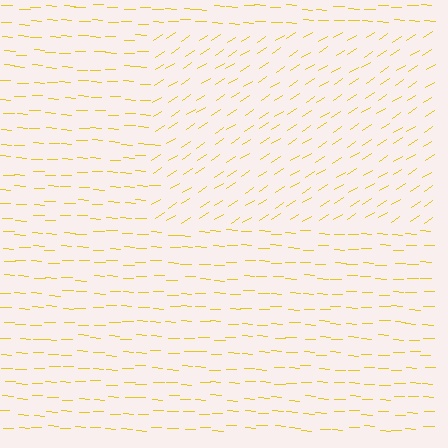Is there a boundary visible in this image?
Yes, there is a texture boundary formed by a change in line orientation.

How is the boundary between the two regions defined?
The boundary is defined purely by a change in line orientation (approximately 35 degrees difference). All lines are the same color and thickness.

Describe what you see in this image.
The image is filled with small yellow line segments. A rectangle region in the image has lines oriented differently from the surrounding lines, creating a visible texture boundary.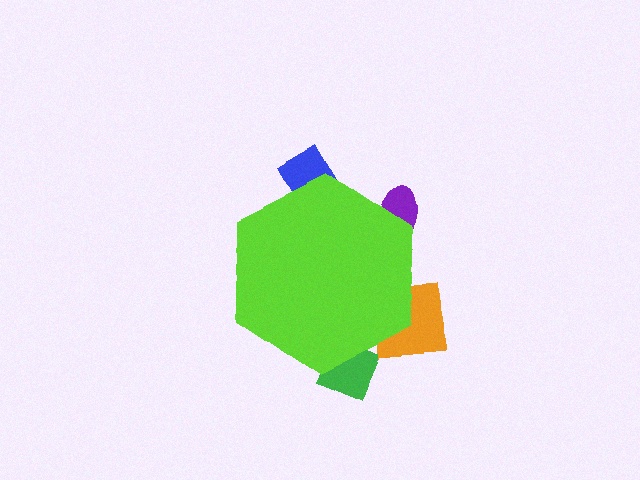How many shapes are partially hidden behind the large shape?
4 shapes are partially hidden.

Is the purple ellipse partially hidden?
Yes, the purple ellipse is partially hidden behind the lime hexagon.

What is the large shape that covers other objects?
A lime hexagon.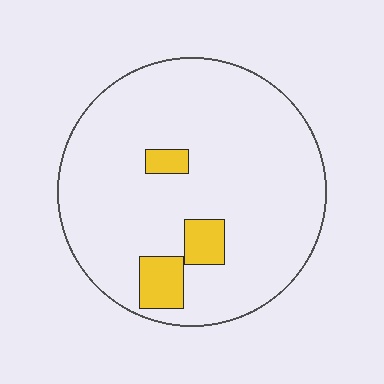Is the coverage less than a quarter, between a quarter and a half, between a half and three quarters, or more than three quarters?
Less than a quarter.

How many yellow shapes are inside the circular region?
3.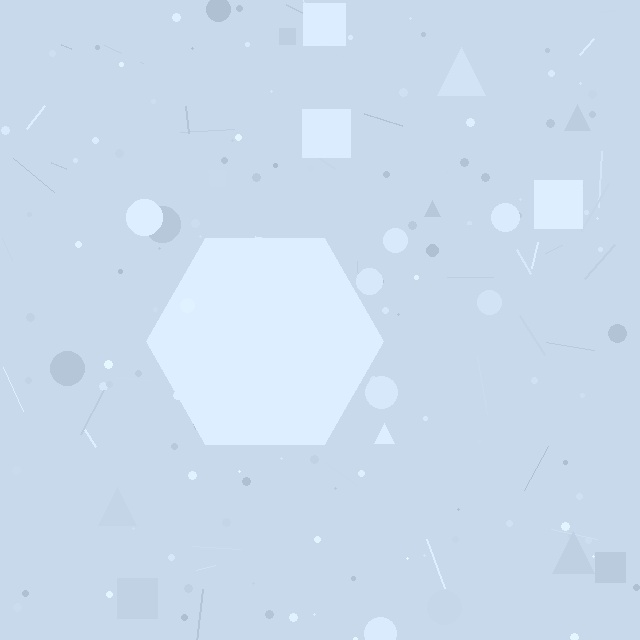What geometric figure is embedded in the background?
A hexagon is embedded in the background.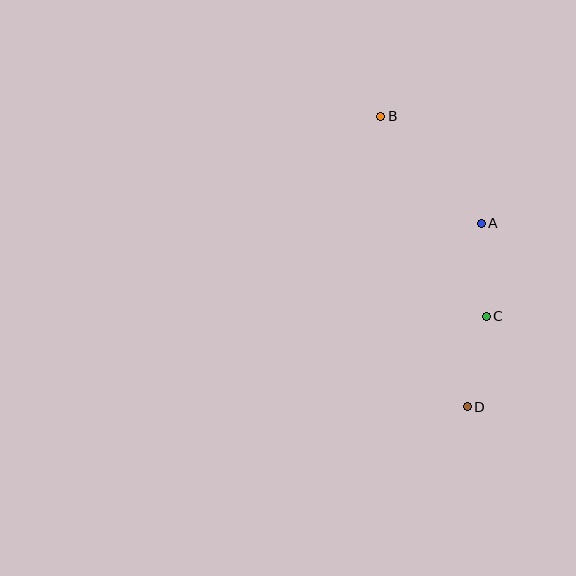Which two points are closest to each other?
Points C and D are closest to each other.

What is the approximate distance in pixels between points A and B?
The distance between A and B is approximately 147 pixels.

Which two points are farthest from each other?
Points B and D are farthest from each other.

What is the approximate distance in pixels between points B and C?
The distance between B and C is approximately 226 pixels.